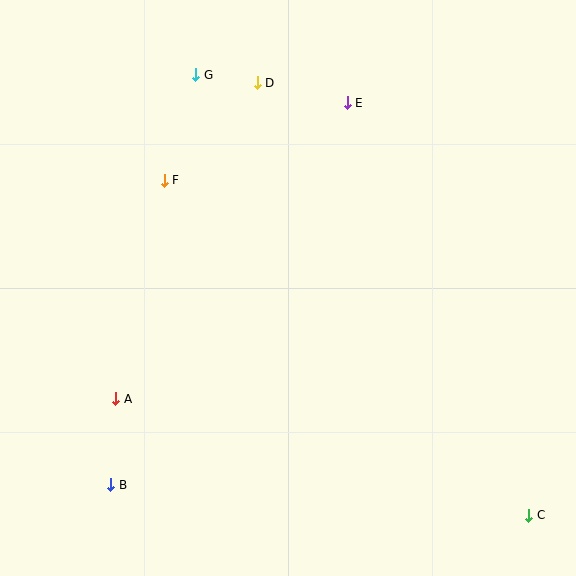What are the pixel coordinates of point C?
Point C is at (529, 515).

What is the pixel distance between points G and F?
The distance between G and F is 110 pixels.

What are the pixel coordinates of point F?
Point F is at (164, 180).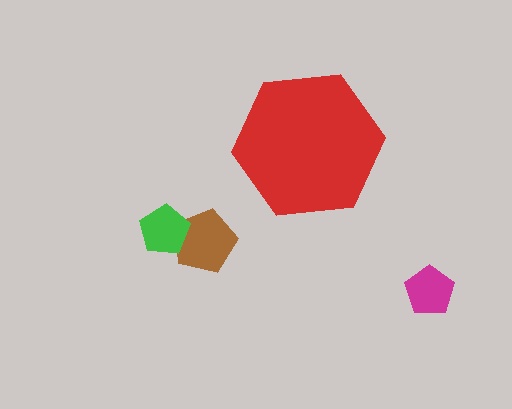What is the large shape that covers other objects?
A red hexagon.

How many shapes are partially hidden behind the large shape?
0 shapes are partially hidden.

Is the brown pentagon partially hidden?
No, the brown pentagon is fully visible.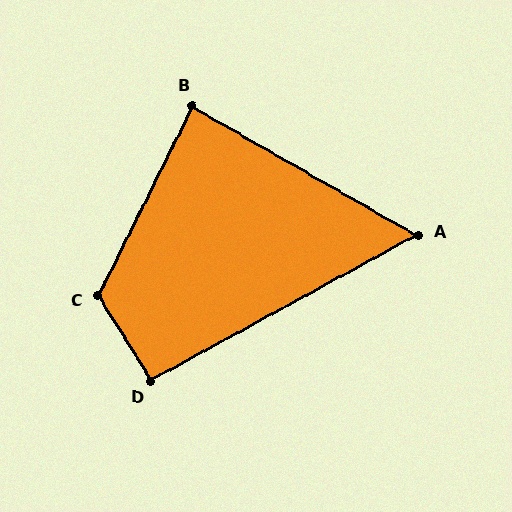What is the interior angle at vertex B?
Approximately 87 degrees (approximately right).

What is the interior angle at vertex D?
Approximately 93 degrees (approximately right).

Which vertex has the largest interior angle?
C, at approximately 122 degrees.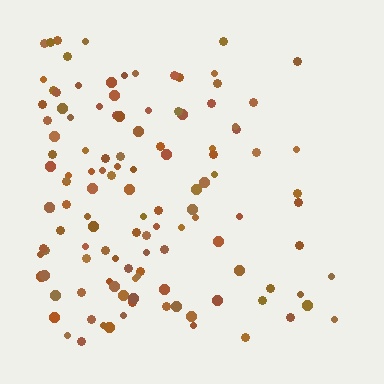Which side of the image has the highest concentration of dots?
The left.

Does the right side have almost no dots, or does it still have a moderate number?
Still a moderate number, just noticeably fewer than the left.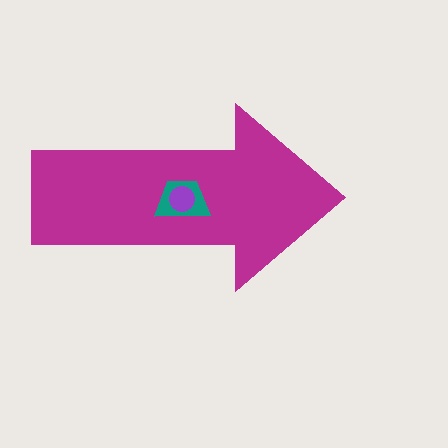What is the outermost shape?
The magenta arrow.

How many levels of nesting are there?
3.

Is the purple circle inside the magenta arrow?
Yes.